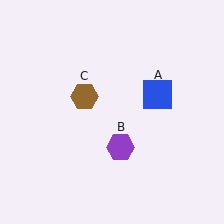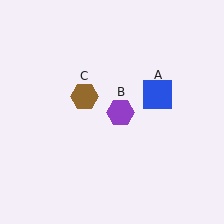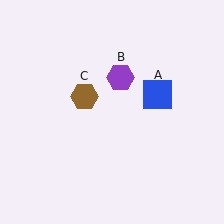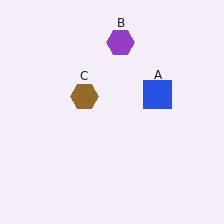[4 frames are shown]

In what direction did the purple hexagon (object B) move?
The purple hexagon (object B) moved up.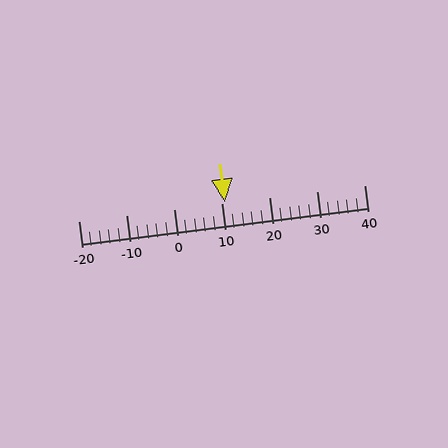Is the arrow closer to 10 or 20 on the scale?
The arrow is closer to 10.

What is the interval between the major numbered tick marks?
The major tick marks are spaced 10 units apart.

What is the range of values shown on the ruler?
The ruler shows values from -20 to 40.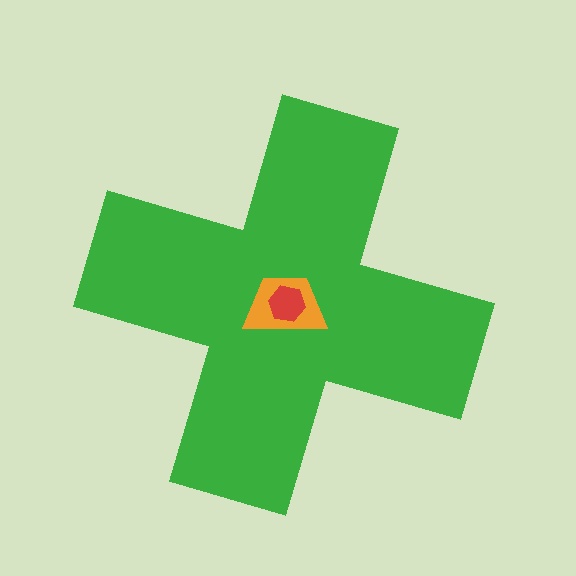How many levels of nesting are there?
3.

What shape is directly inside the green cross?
The orange trapezoid.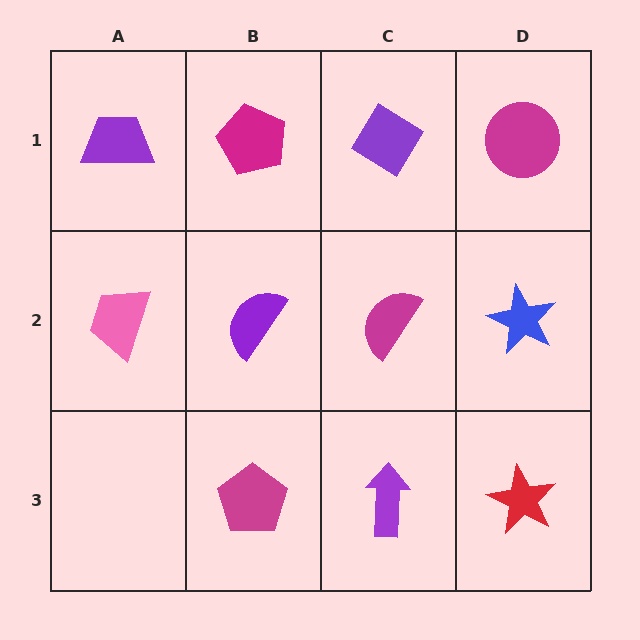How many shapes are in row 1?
4 shapes.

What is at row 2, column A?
A pink trapezoid.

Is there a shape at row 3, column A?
No, that cell is empty.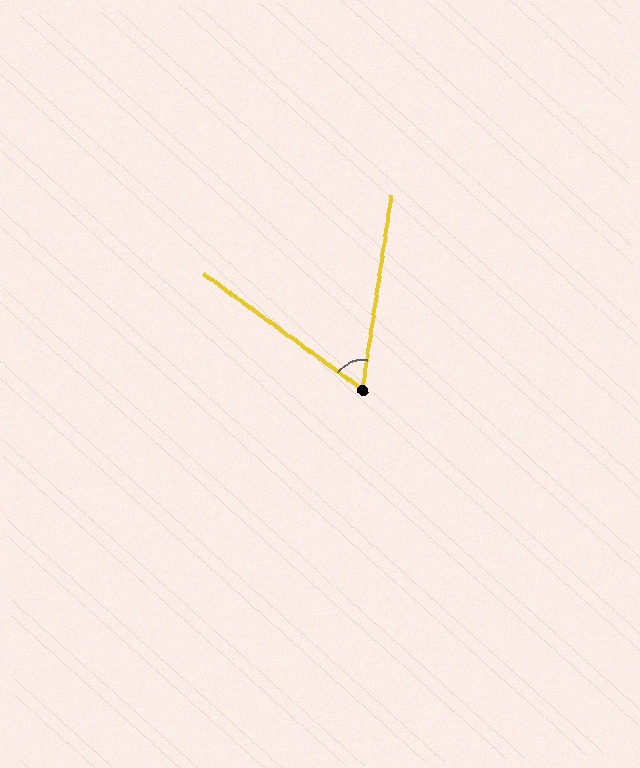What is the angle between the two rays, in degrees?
Approximately 62 degrees.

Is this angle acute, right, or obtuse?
It is acute.